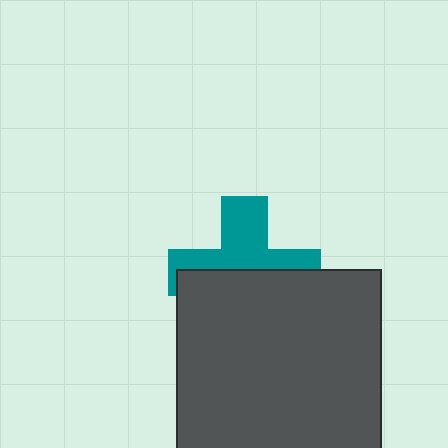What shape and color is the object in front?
The object in front is a dark gray rectangle.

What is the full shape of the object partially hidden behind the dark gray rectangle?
The partially hidden object is a teal cross.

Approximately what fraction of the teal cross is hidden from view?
Roughly 52% of the teal cross is hidden behind the dark gray rectangle.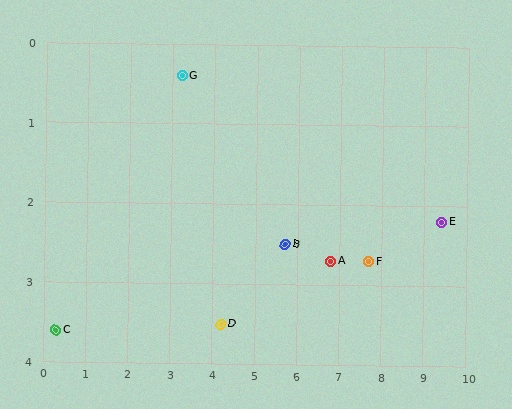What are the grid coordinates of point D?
Point D is at approximately (4.2, 3.5).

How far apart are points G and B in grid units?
Points G and B are about 3.3 grid units apart.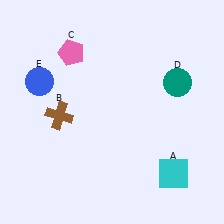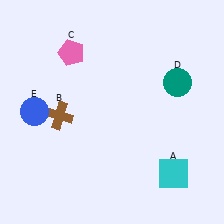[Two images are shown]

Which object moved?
The blue circle (E) moved down.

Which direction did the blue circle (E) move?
The blue circle (E) moved down.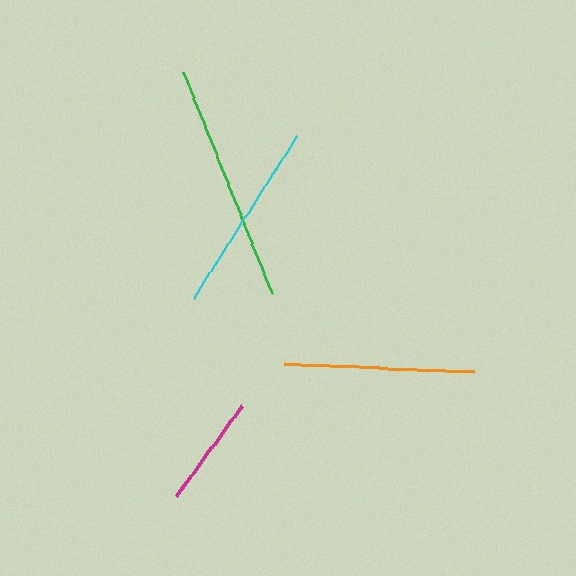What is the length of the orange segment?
The orange segment is approximately 190 pixels long.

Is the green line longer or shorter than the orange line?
The green line is longer than the orange line.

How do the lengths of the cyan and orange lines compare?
The cyan and orange lines are approximately the same length.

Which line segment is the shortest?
The magenta line is the shortest at approximately 113 pixels.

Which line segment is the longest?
The green line is the longest at approximately 239 pixels.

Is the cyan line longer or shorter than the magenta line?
The cyan line is longer than the magenta line.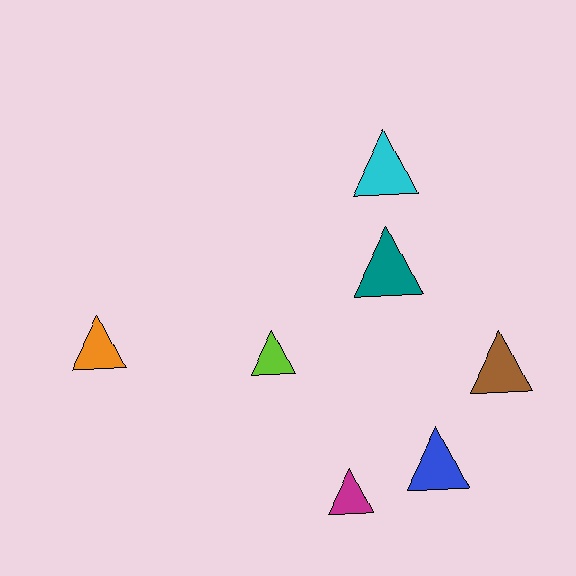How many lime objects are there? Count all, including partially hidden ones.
There is 1 lime object.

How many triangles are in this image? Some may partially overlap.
There are 7 triangles.